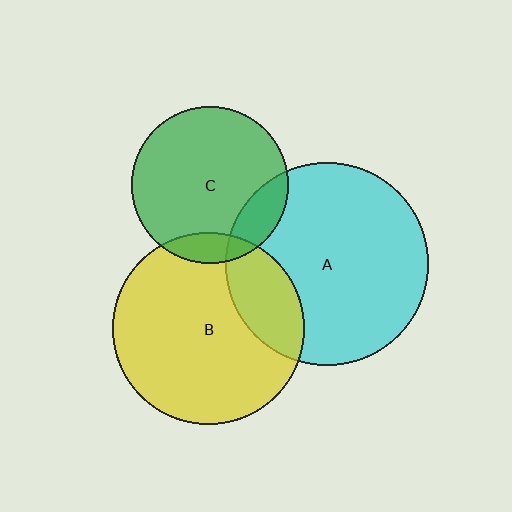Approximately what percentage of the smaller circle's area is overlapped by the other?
Approximately 15%.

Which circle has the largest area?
Circle A (cyan).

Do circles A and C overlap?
Yes.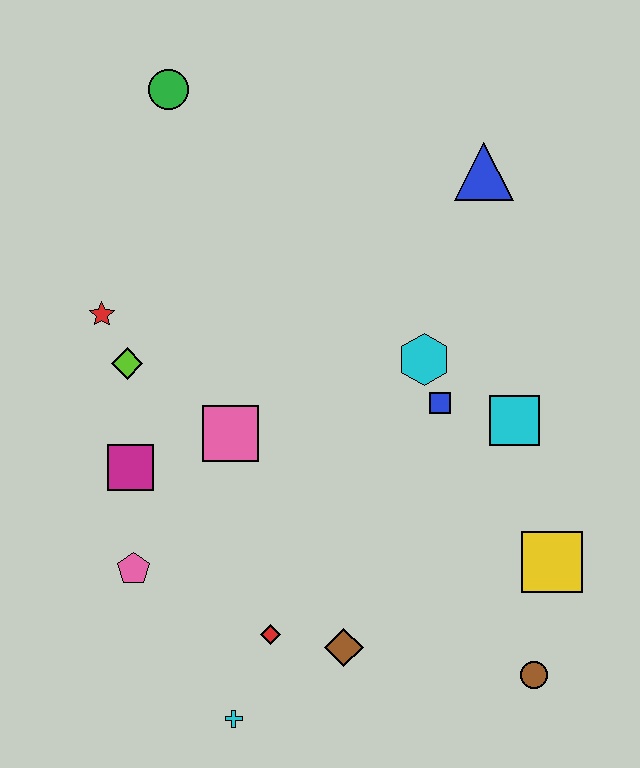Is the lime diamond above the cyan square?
Yes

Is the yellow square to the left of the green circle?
No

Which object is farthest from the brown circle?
The green circle is farthest from the brown circle.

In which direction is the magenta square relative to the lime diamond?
The magenta square is below the lime diamond.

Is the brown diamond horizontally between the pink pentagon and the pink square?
No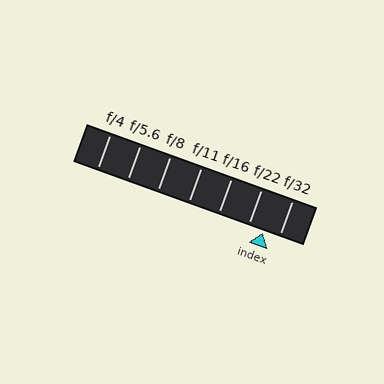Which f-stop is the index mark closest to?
The index mark is closest to f/32.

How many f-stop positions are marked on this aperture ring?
There are 7 f-stop positions marked.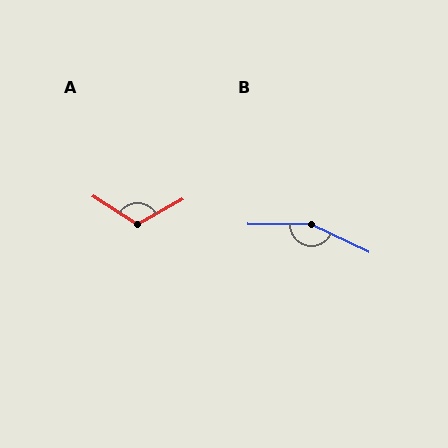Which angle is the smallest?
A, at approximately 118 degrees.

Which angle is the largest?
B, at approximately 155 degrees.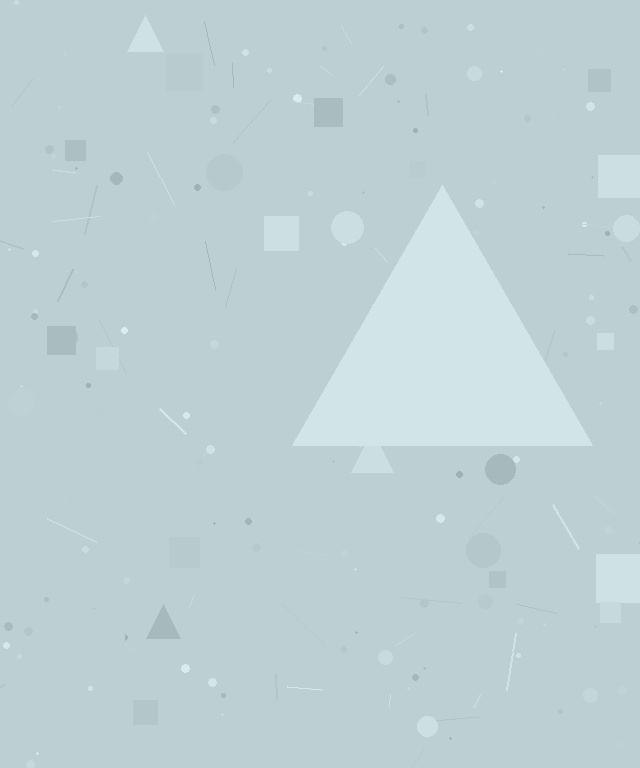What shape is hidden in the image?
A triangle is hidden in the image.